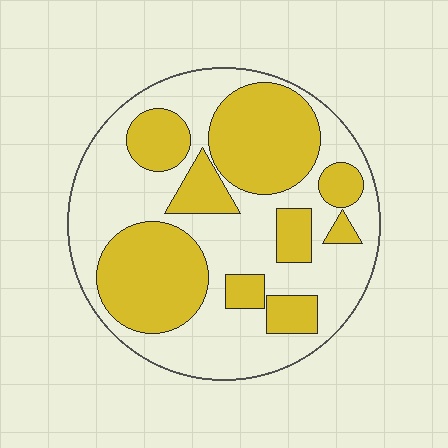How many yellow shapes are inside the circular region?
9.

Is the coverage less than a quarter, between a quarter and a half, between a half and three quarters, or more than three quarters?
Between a quarter and a half.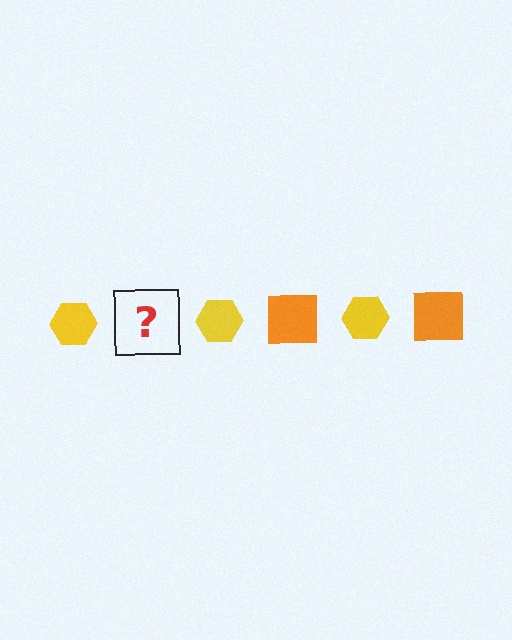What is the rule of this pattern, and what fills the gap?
The rule is that the pattern alternates between yellow hexagon and orange square. The gap should be filled with an orange square.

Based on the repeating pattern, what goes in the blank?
The blank should be an orange square.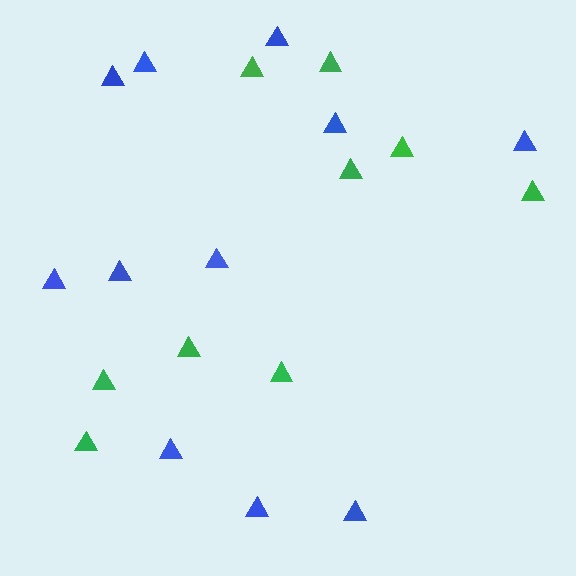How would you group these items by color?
There are 2 groups: one group of green triangles (9) and one group of blue triangles (11).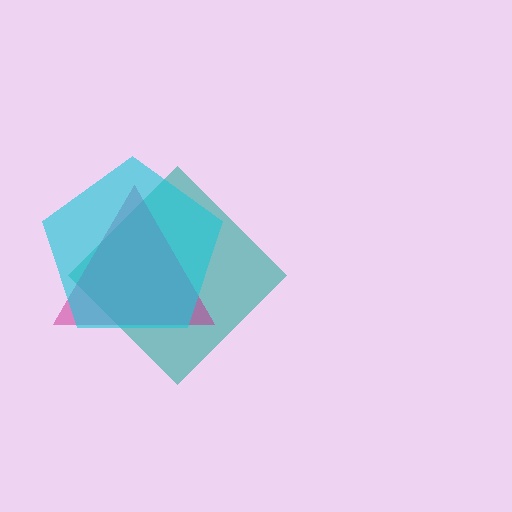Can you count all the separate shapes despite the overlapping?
Yes, there are 3 separate shapes.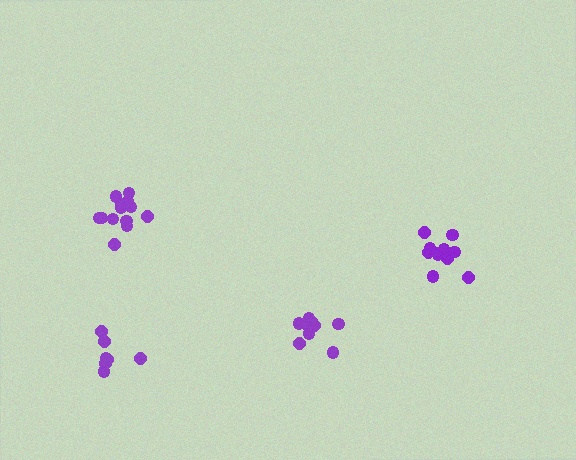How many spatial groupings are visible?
There are 4 spatial groupings.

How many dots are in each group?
Group 1: 13 dots, Group 2: 9 dots, Group 3: 7 dots, Group 4: 11 dots (40 total).